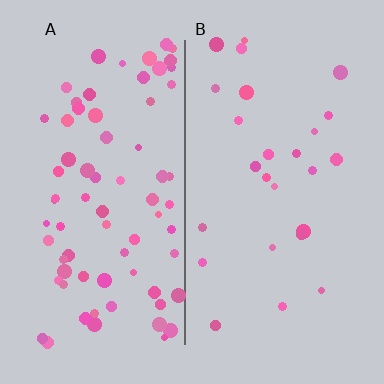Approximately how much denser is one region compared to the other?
Approximately 2.8× — region A over region B.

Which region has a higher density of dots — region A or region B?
A (the left).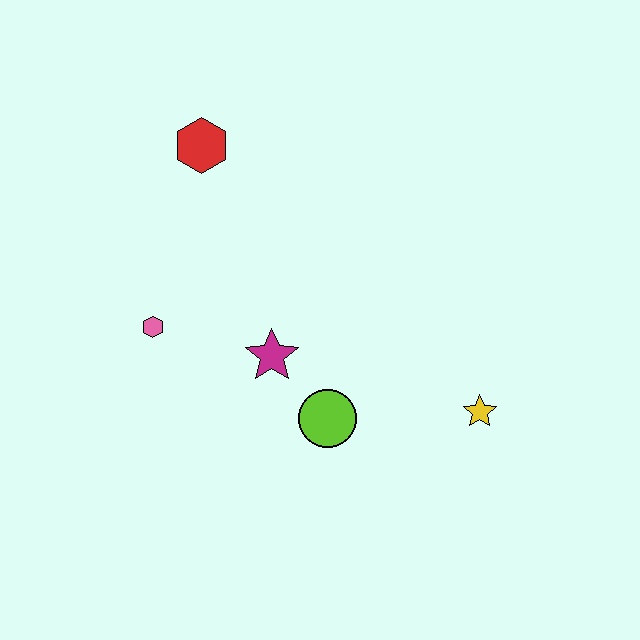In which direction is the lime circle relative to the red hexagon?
The lime circle is below the red hexagon.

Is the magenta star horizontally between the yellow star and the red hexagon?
Yes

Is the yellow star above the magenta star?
No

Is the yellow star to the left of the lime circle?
No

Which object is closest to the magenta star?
The lime circle is closest to the magenta star.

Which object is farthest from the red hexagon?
The yellow star is farthest from the red hexagon.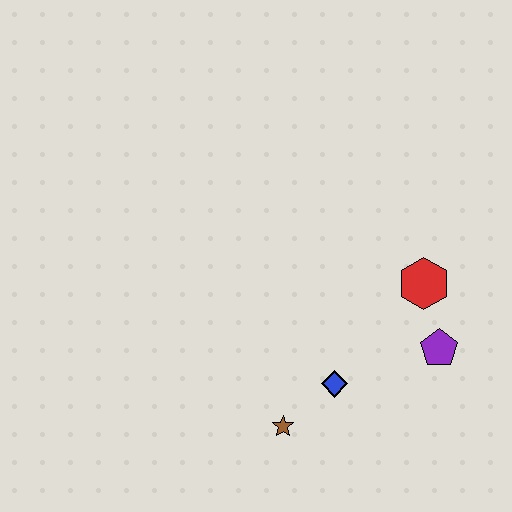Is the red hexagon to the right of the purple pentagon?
No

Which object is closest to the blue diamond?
The brown star is closest to the blue diamond.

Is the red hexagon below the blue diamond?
No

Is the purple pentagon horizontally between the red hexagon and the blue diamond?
No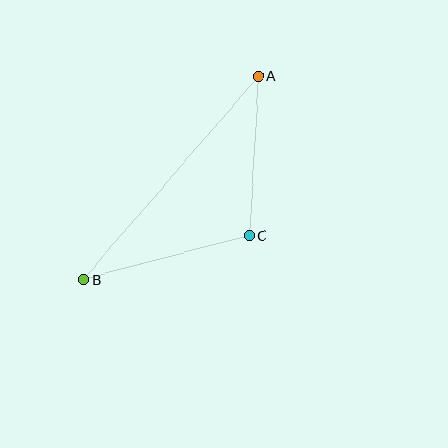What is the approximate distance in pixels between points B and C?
The distance between B and C is approximately 172 pixels.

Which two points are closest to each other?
Points A and C are closest to each other.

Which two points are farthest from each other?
Points A and B are farthest from each other.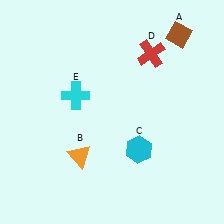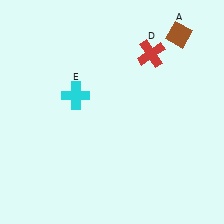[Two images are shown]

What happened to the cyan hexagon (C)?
The cyan hexagon (C) was removed in Image 2. It was in the bottom-right area of Image 1.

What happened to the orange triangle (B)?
The orange triangle (B) was removed in Image 2. It was in the bottom-left area of Image 1.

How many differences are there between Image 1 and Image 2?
There are 2 differences between the two images.